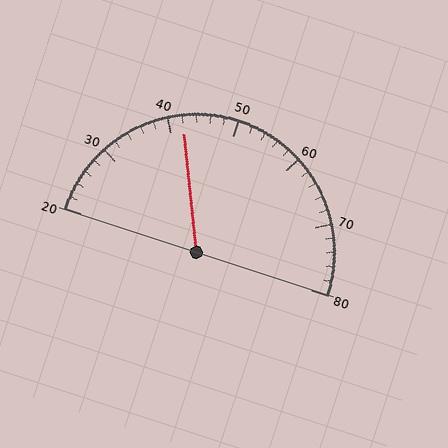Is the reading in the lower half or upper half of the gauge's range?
The reading is in the lower half of the range (20 to 80).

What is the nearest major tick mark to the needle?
The nearest major tick mark is 40.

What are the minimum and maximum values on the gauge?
The gauge ranges from 20 to 80.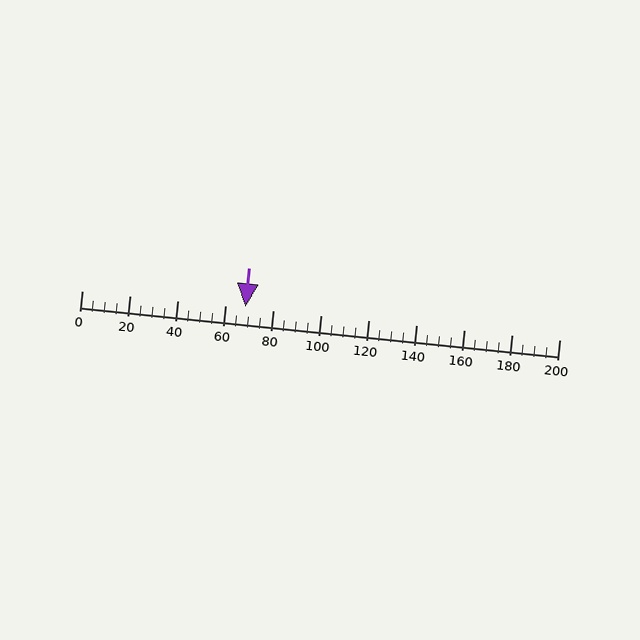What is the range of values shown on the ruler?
The ruler shows values from 0 to 200.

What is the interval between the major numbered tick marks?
The major tick marks are spaced 20 units apart.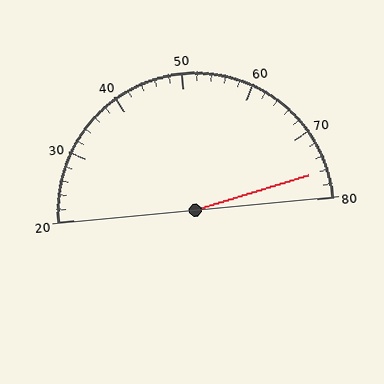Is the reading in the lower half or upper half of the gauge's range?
The reading is in the upper half of the range (20 to 80).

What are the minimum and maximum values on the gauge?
The gauge ranges from 20 to 80.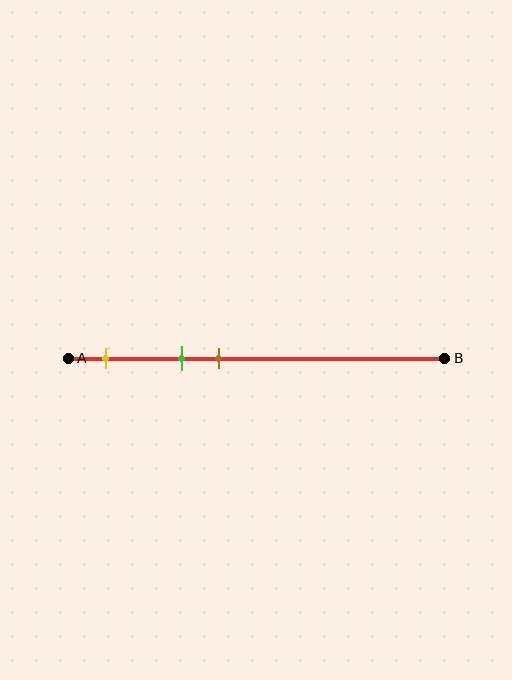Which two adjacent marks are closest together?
The green and brown marks are the closest adjacent pair.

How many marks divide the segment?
There are 3 marks dividing the segment.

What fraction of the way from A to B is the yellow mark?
The yellow mark is approximately 10% (0.1) of the way from A to B.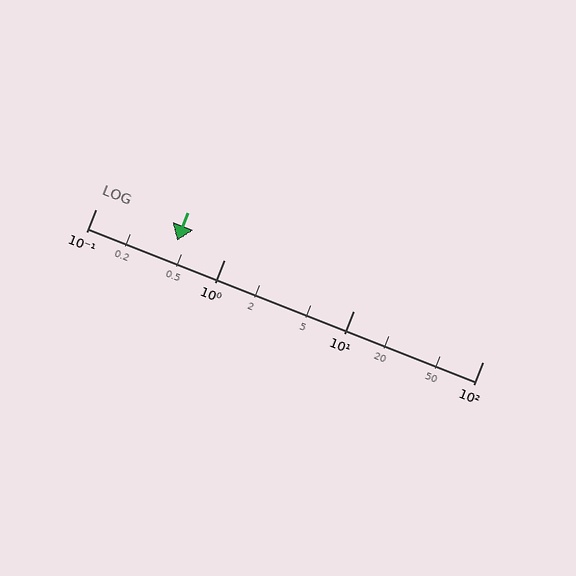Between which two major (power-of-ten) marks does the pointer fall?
The pointer is between 0.1 and 1.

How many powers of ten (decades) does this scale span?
The scale spans 3 decades, from 0.1 to 100.